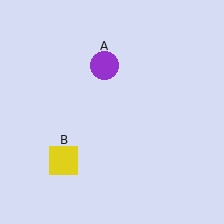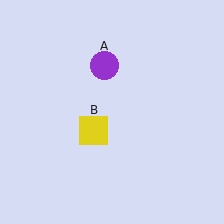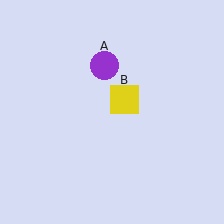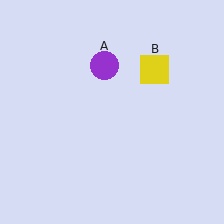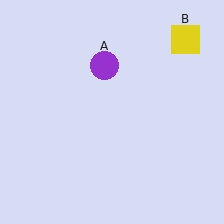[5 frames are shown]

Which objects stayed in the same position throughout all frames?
Purple circle (object A) remained stationary.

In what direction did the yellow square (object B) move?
The yellow square (object B) moved up and to the right.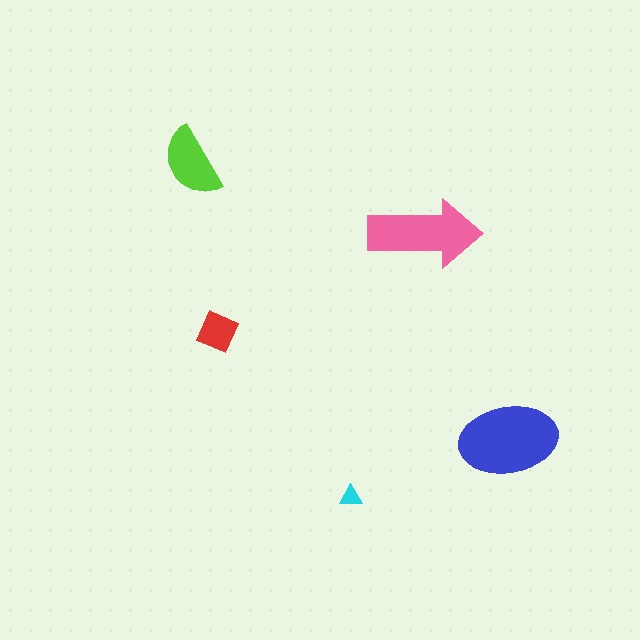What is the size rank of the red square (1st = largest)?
4th.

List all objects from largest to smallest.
The blue ellipse, the pink arrow, the lime semicircle, the red square, the cyan triangle.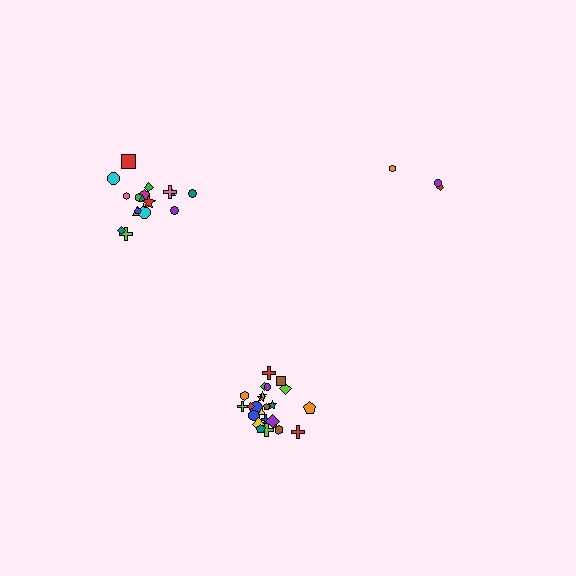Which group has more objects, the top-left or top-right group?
The top-left group.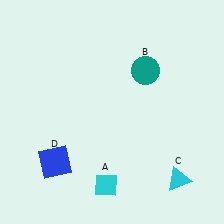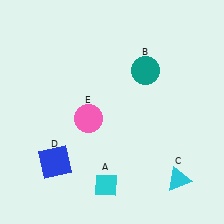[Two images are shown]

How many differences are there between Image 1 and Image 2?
There is 1 difference between the two images.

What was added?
A pink circle (E) was added in Image 2.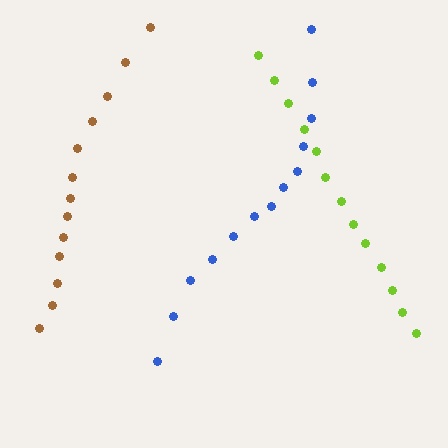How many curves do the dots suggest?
There are 3 distinct paths.